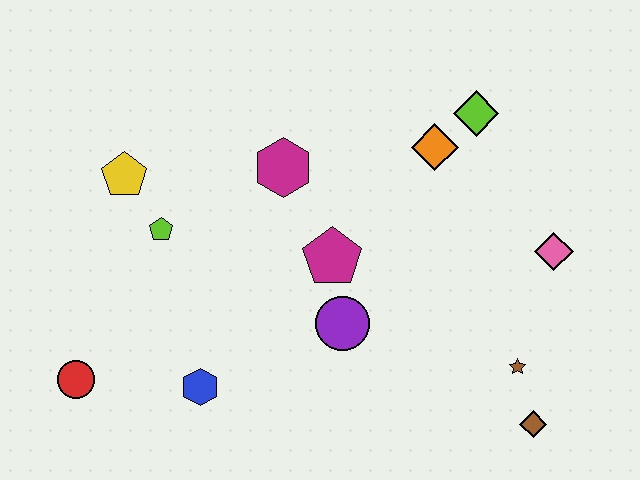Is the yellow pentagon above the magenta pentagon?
Yes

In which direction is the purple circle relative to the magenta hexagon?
The purple circle is below the magenta hexagon.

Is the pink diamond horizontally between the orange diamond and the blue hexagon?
No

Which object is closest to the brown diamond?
The brown star is closest to the brown diamond.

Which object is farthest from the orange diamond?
The red circle is farthest from the orange diamond.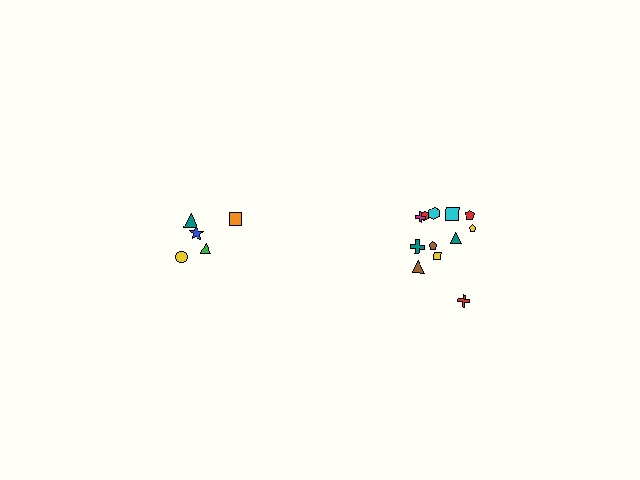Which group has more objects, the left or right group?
The right group.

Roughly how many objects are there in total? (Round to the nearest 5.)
Roughly 15 objects in total.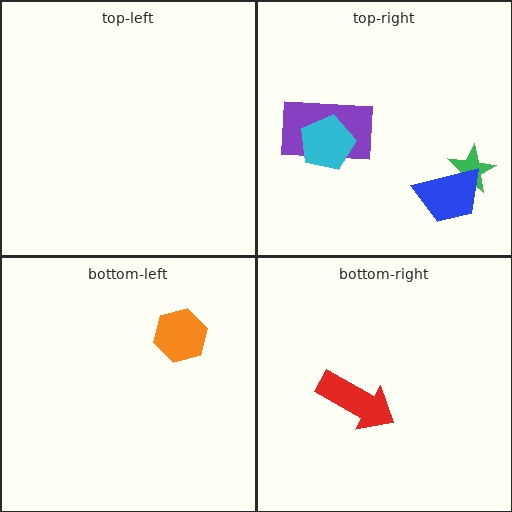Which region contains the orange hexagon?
The bottom-left region.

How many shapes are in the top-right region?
4.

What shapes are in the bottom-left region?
The orange hexagon.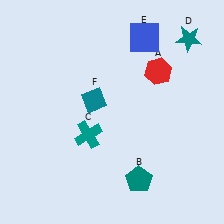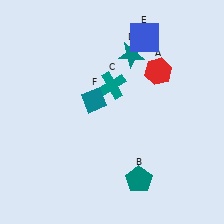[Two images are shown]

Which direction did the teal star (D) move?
The teal star (D) moved left.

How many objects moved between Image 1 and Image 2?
2 objects moved between the two images.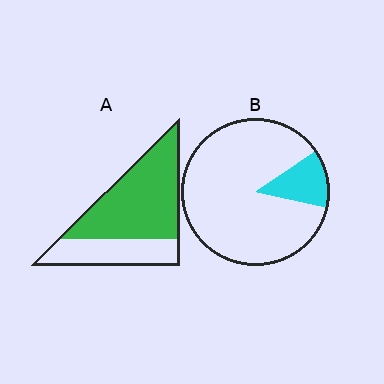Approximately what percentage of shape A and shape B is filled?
A is approximately 65% and B is approximately 15%.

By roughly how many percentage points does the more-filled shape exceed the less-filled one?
By roughly 55 percentage points (A over B).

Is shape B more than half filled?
No.